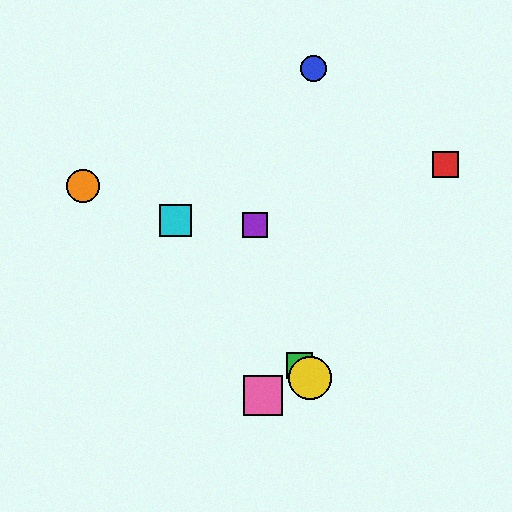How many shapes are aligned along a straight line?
3 shapes (the green square, the yellow circle, the cyan square) are aligned along a straight line.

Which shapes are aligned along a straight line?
The green square, the yellow circle, the cyan square are aligned along a straight line.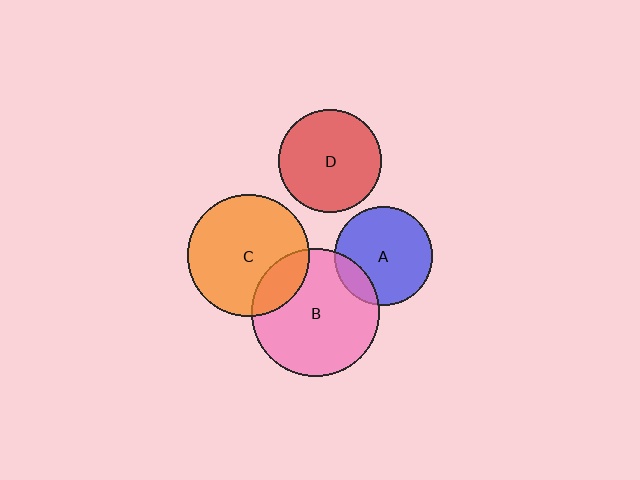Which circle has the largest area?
Circle B (pink).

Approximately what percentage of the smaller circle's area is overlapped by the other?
Approximately 15%.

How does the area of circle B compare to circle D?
Approximately 1.5 times.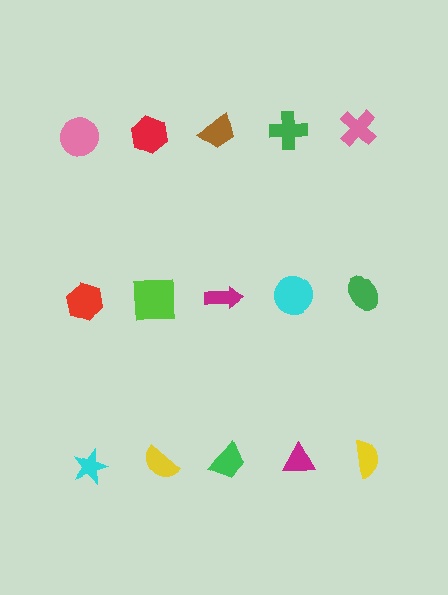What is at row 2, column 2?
A lime square.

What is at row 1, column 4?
A green cross.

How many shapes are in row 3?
5 shapes.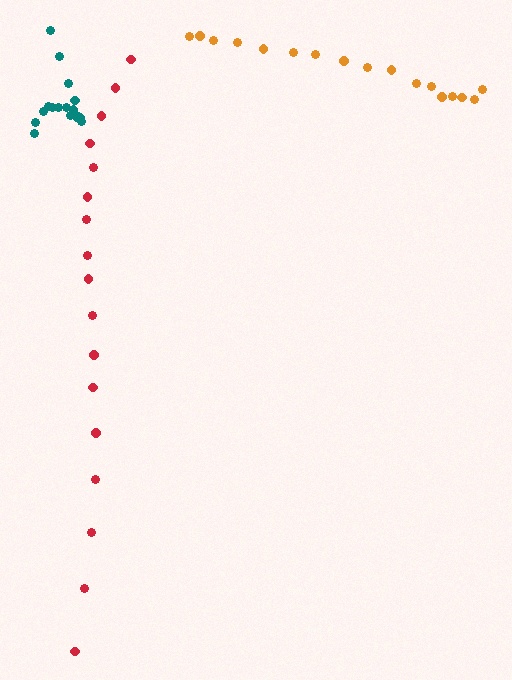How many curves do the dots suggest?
There are 3 distinct paths.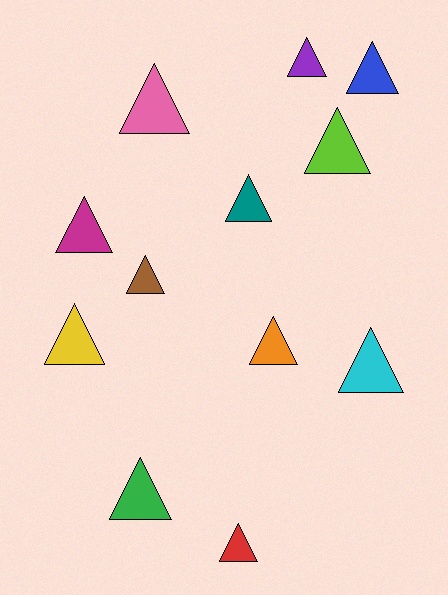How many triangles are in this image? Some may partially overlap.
There are 12 triangles.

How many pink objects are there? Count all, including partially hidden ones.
There is 1 pink object.